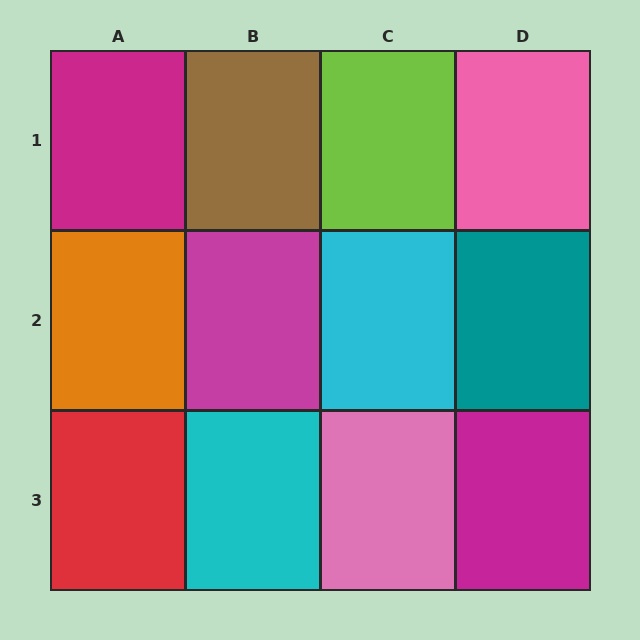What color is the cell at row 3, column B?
Cyan.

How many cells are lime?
1 cell is lime.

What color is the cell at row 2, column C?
Cyan.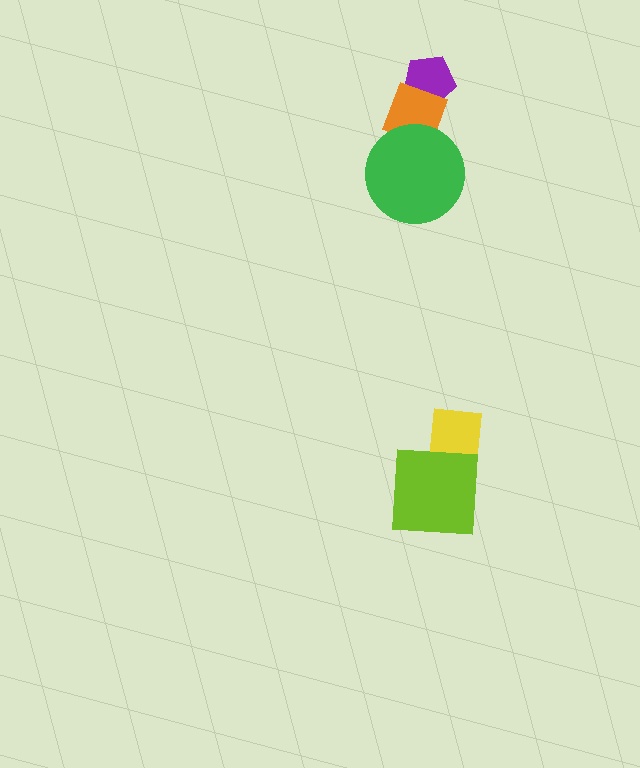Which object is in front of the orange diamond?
The green circle is in front of the orange diamond.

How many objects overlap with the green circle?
1 object overlaps with the green circle.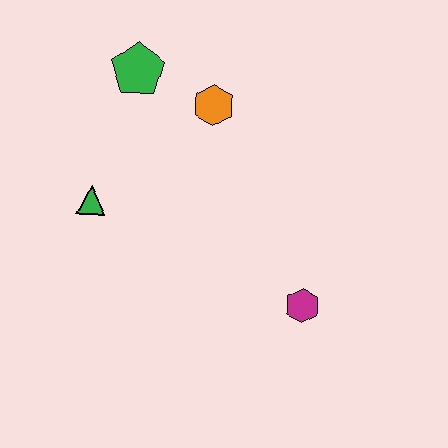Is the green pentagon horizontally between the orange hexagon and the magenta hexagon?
No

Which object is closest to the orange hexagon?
The green pentagon is closest to the orange hexagon.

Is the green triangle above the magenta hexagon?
Yes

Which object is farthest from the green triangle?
The magenta hexagon is farthest from the green triangle.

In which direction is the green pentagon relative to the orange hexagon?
The green pentagon is to the left of the orange hexagon.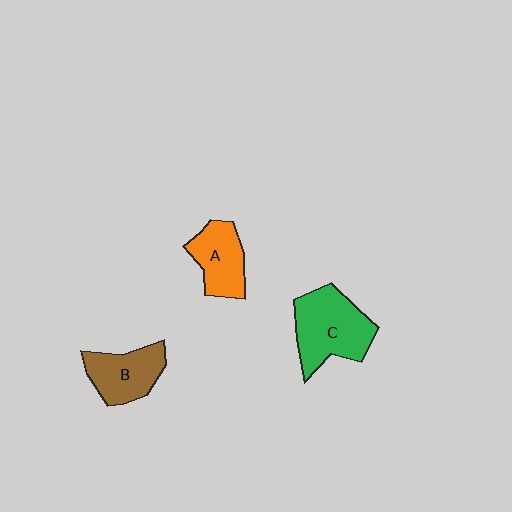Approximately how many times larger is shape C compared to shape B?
Approximately 1.4 times.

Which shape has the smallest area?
Shape A (orange).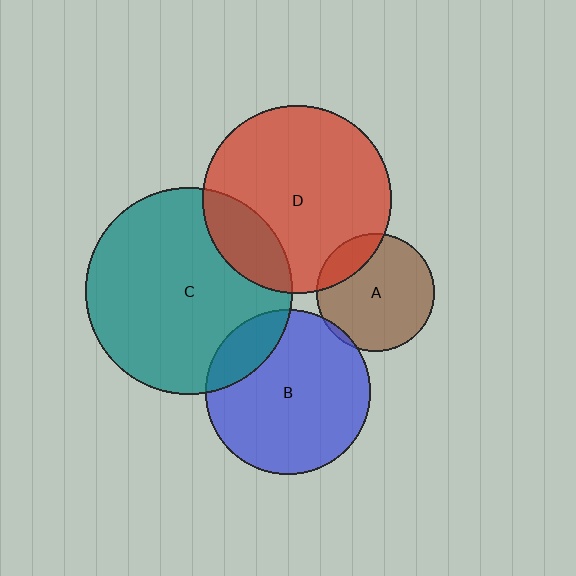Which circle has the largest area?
Circle C (teal).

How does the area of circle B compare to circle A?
Approximately 2.0 times.